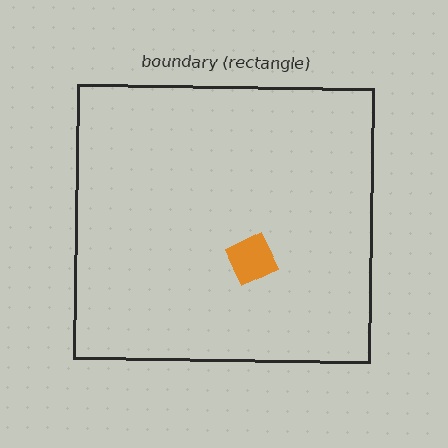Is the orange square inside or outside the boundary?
Inside.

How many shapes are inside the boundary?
1 inside, 0 outside.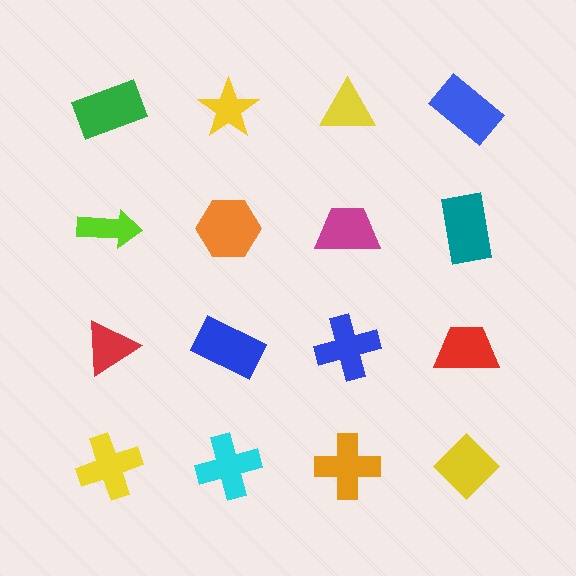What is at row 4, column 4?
A yellow diamond.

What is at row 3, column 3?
A blue cross.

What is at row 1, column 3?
A yellow triangle.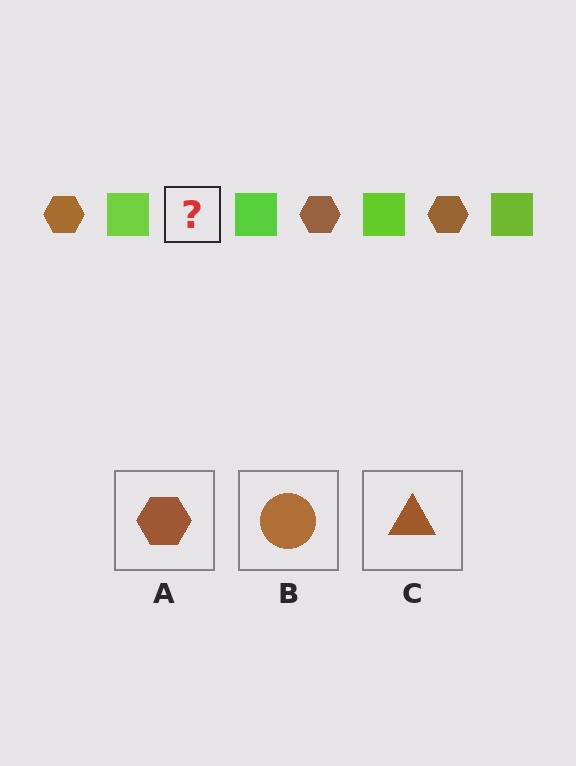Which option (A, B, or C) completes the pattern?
A.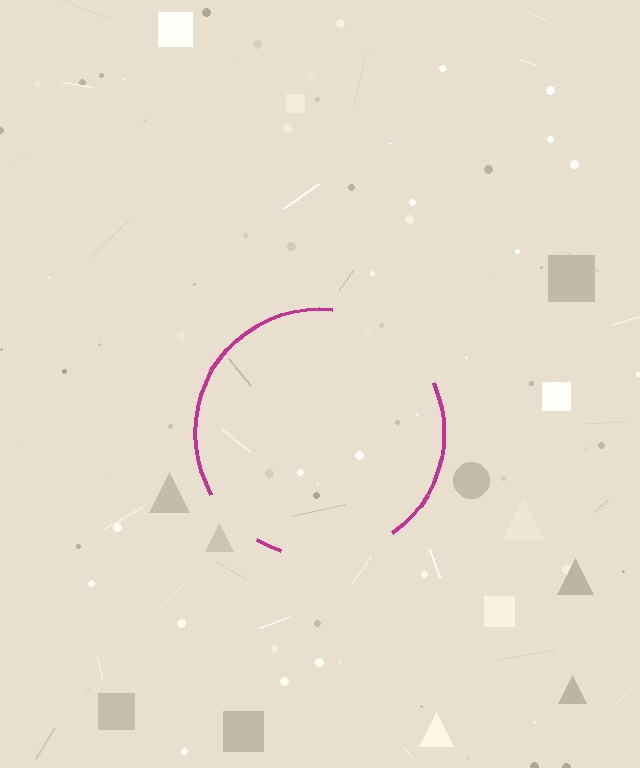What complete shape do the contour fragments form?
The contour fragments form a circle.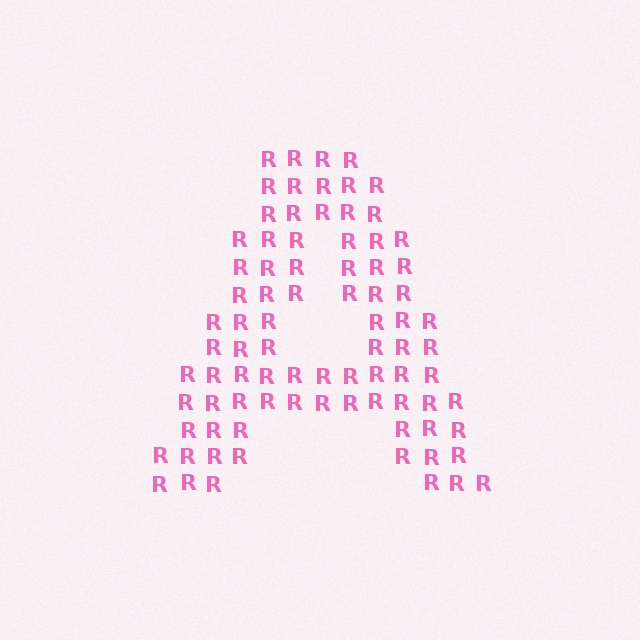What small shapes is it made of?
It is made of small letter R's.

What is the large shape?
The large shape is the letter A.